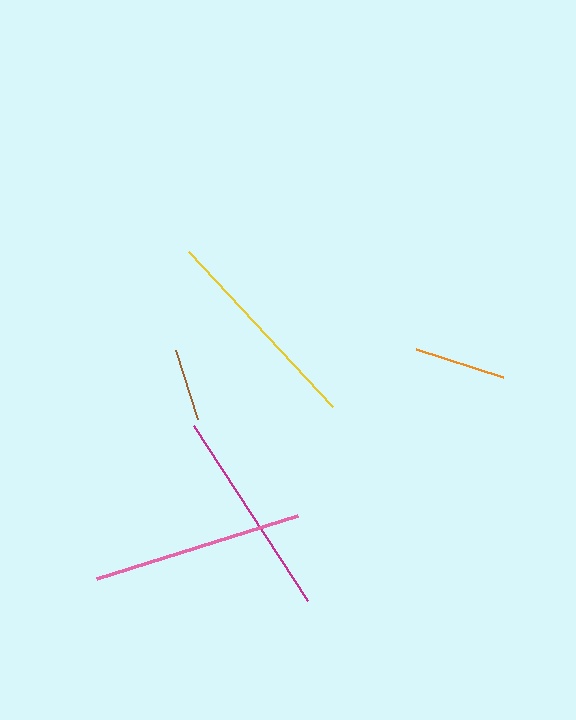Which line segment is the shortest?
The brown line is the shortest at approximately 73 pixels.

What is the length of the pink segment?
The pink segment is approximately 211 pixels long.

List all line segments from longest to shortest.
From longest to shortest: yellow, pink, magenta, orange, brown.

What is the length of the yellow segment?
The yellow segment is approximately 212 pixels long.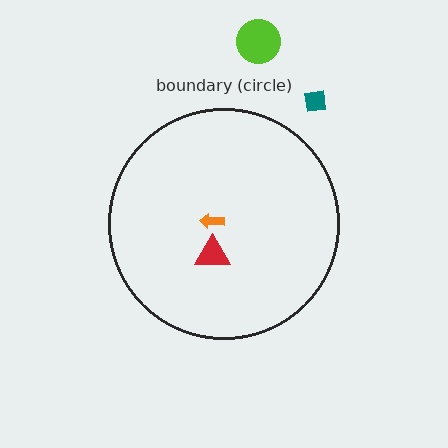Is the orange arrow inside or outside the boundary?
Inside.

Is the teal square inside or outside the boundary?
Outside.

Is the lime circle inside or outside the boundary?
Outside.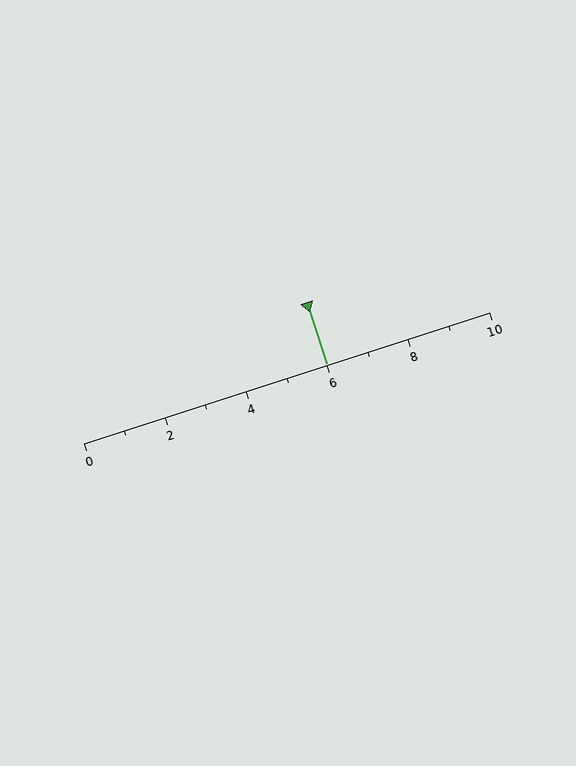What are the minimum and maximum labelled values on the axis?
The axis runs from 0 to 10.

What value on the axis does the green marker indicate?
The marker indicates approximately 6.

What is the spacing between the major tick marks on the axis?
The major ticks are spaced 2 apart.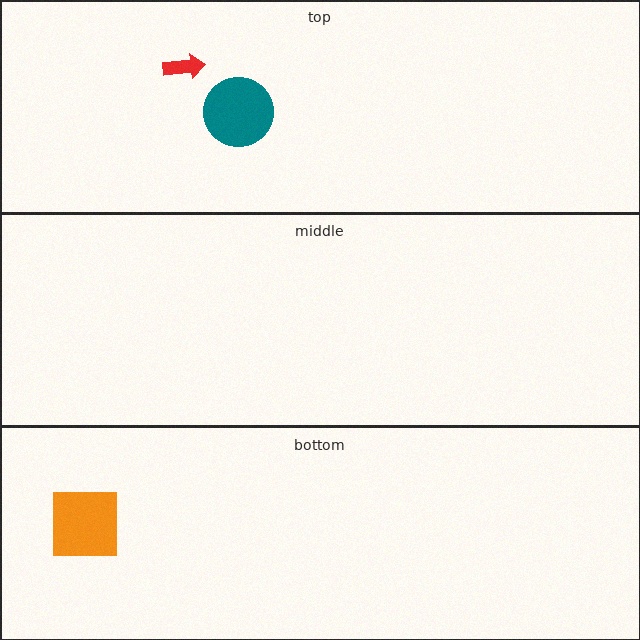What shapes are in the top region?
The teal circle, the red arrow.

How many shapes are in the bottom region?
1.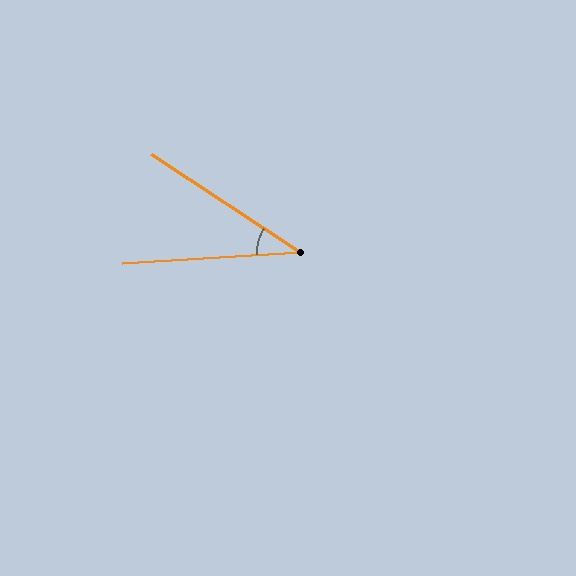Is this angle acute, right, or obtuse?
It is acute.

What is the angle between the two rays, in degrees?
Approximately 37 degrees.